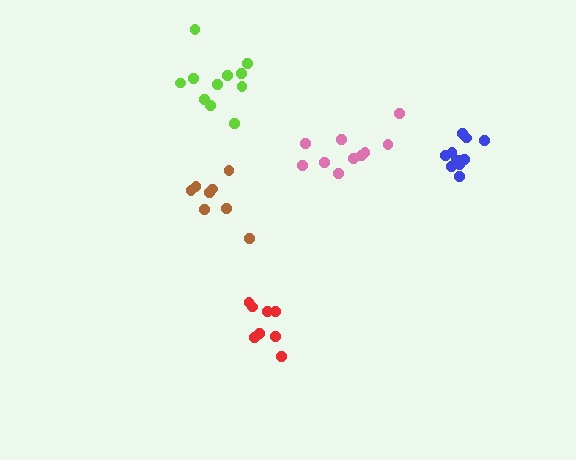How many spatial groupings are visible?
There are 5 spatial groupings.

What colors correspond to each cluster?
The clusters are colored: brown, lime, pink, blue, red.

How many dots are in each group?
Group 1: 8 dots, Group 2: 11 dots, Group 3: 10 dots, Group 4: 11 dots, Group 5: 8 dots (48 total).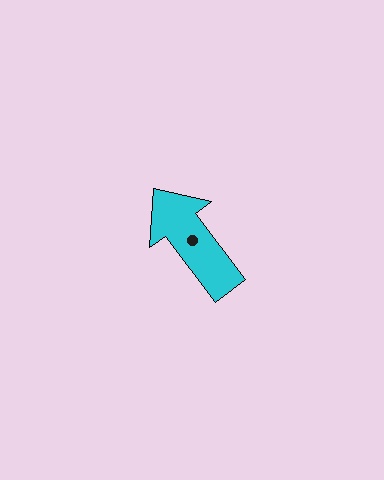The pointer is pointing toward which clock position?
Roughly 11 o'clock.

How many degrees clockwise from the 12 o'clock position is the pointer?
Approximately 323 degrees.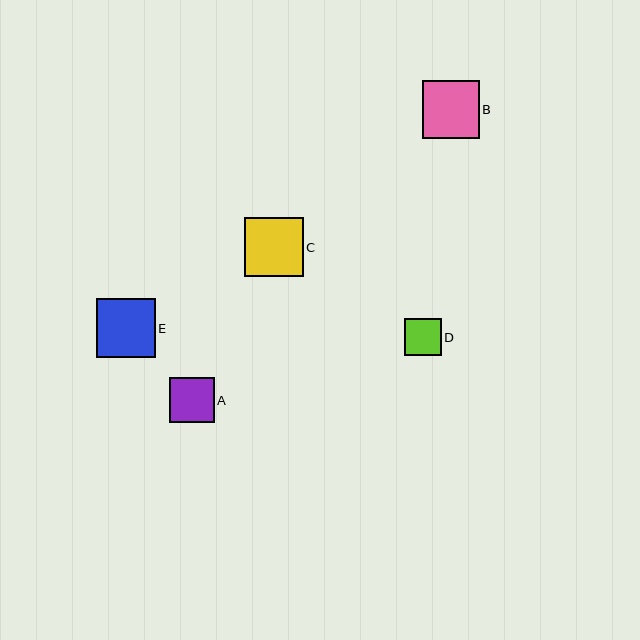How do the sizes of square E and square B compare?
Square E and square B are approximately the same size.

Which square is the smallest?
Square D is the smallest with a size of approximately 37 pixels.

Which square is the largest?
Square E is the largest with a size of approximately 59 pixels.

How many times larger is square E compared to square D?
Square E is approximately 1.6 times the size of square D.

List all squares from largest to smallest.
From largest to smallest: E, C, B, A, D.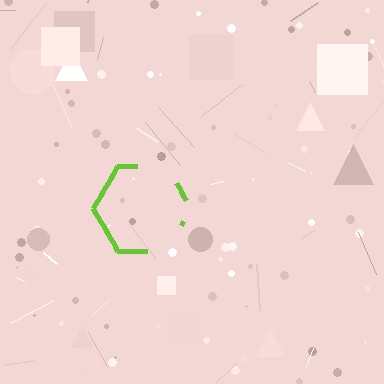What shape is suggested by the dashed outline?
The dashed outline suggests a hexagon.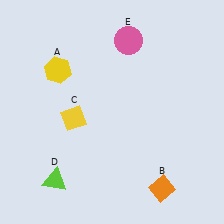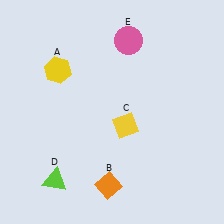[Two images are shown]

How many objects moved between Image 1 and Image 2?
2 objects moved between the two images.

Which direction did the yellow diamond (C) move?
The yellow diamond (C) moved right.